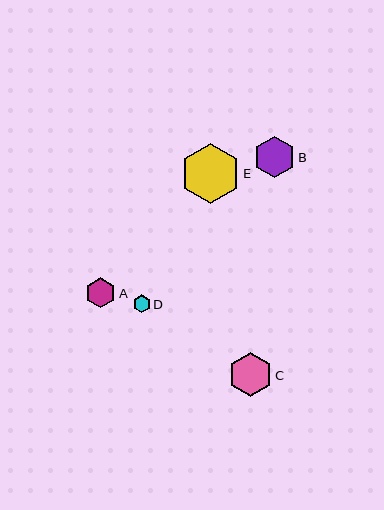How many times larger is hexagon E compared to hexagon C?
Hexagon E is approximately 1.4 times the size of hexagon C.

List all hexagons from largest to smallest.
From largest to smallest: E, C, B, A, D.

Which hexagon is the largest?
Hexagon E is the largest with a size of approximately 59 pixels.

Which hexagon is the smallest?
Hexagon D is the smallest with a size of approximately 17 pixels.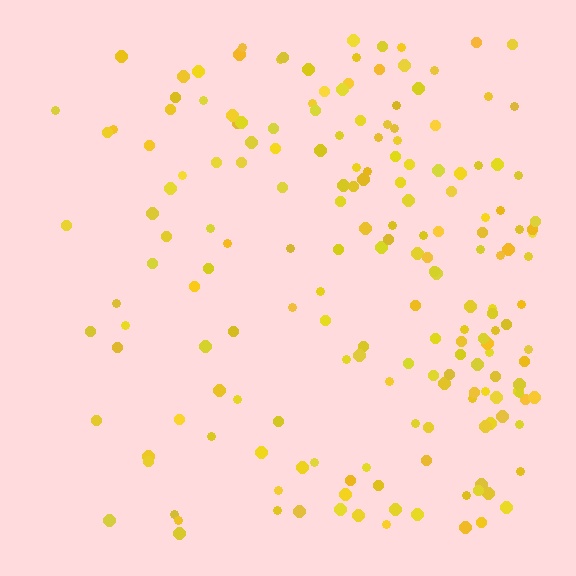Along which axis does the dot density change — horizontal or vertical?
Horizontal.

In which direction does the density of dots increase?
From left to right, with the right side densest.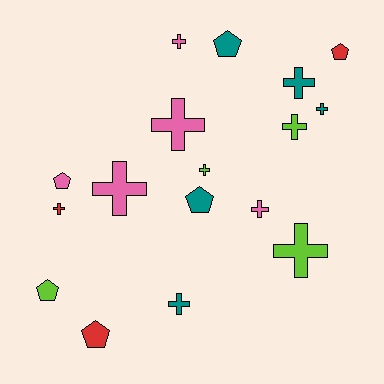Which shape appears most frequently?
Cross, with 11 objects.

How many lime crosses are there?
There are 3 lime crosses.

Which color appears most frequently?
Teal, with 5 objects.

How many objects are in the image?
There are 17 objects.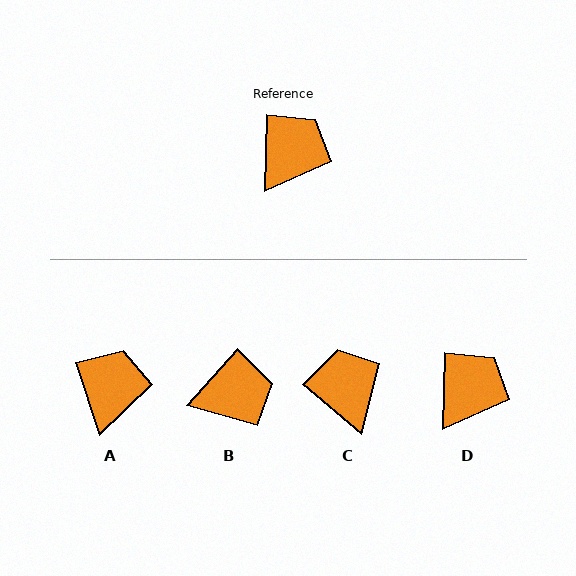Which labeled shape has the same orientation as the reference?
D.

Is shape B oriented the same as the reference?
No, it is off by about 40 degrees.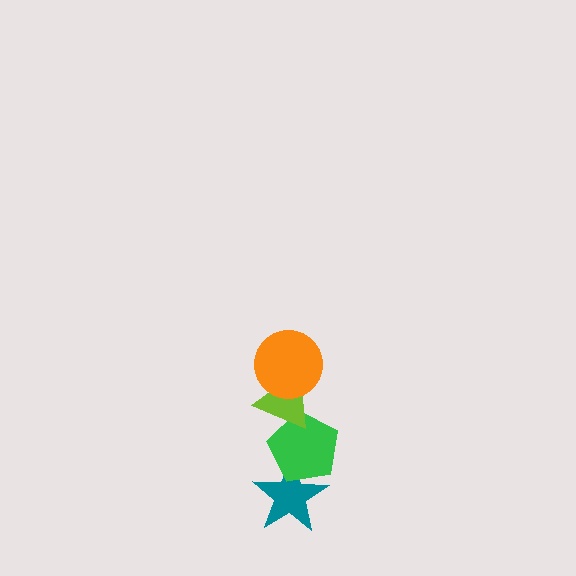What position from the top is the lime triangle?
The lime triangle is 2nd from the top.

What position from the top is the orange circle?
The orange circle is 1st from the top.